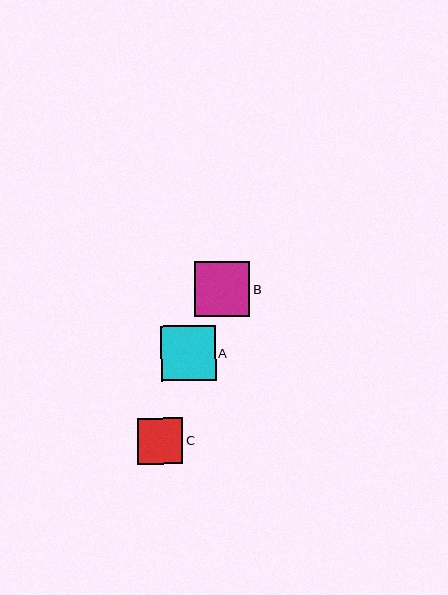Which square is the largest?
Square B is the largest with a size of approximately 55 pixels.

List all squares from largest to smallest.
From largest to smallest: B, A, C.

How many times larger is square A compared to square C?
Square A is approximately 1.2 times the size of square C.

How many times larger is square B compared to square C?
Square B is approximately 1.2 times the size of square C.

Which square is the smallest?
Square C is the smallest with a size of approximately 46 pixels.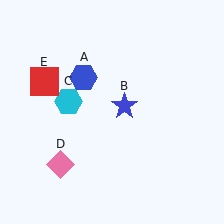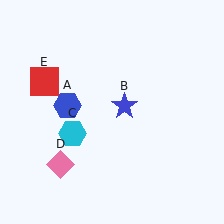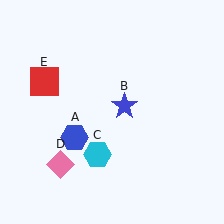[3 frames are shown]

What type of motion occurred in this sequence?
The blue hexagon (object A), cyan hexagon (object C) rotated counterclockwise around the center of the scene.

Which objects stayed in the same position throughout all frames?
Blue star (object B) and pink diamond (object D) and red square (object E) remained stationary.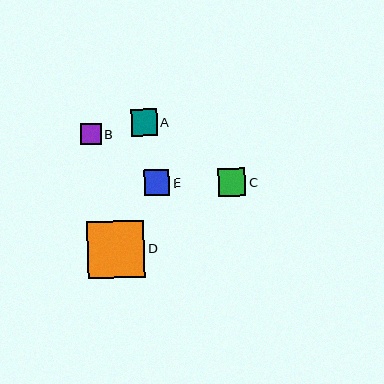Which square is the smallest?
Square B is the smallest with a size of approximately 21 pixels.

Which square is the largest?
Square D is the largest with a size of approximately 57 pixels.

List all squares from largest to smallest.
From largest to smallest: D, C, A, E, B.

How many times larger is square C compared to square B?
Square C is approximately 1.3 times the size of square B.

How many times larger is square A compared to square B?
Square A is approximately 1.3 times the size of square B.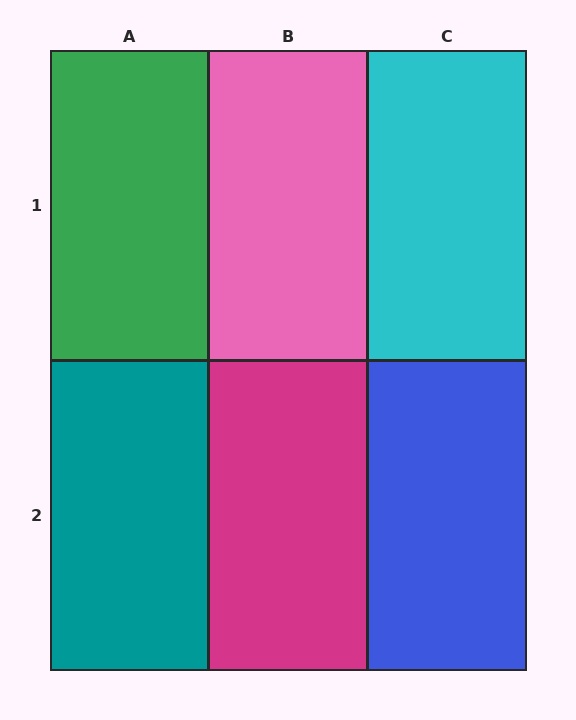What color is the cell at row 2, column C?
Blue.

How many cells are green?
1 cell is green.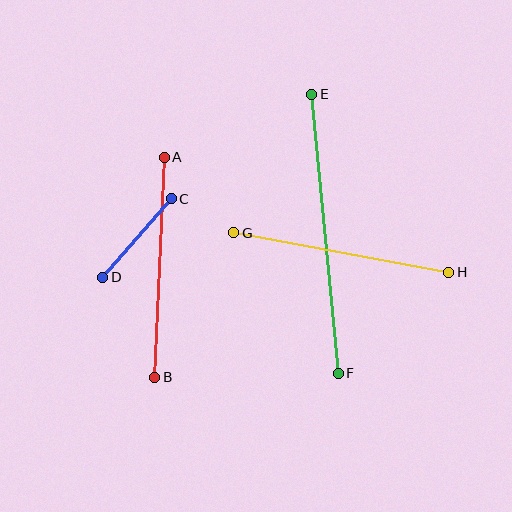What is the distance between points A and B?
The distance is approximately 220 pixels.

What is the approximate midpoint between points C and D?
The midpoint is at approximately (137, 238) pixels.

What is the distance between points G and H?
The distance is approximately 219 pixels.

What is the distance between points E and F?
The distance is approximately 280 pixels.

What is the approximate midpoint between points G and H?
The midpoint is at approximately (341, 252) pixels.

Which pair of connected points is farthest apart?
Points E and F are farthest apart.